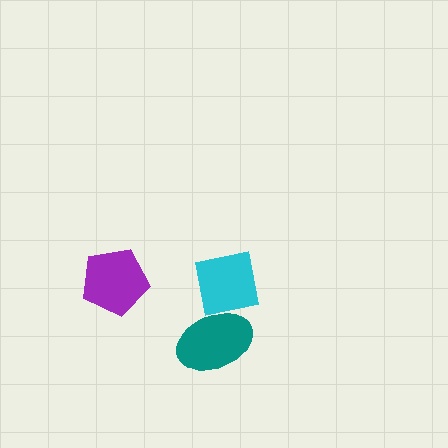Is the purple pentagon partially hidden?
No, no other shape covers it.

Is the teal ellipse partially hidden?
Yes, it is partially covered by another shape.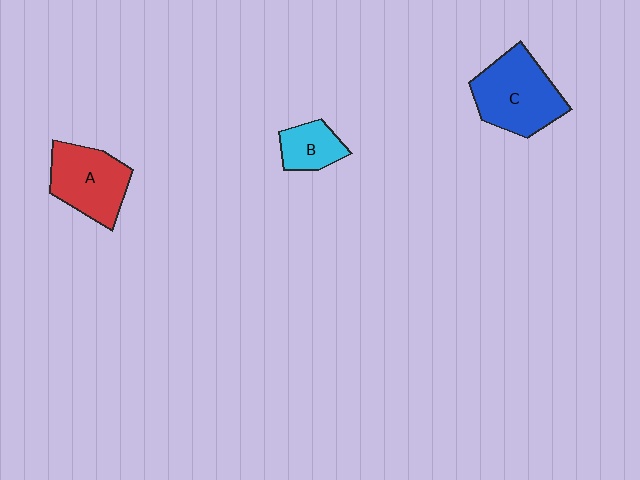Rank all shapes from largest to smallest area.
From largest to smallest: C (blue), A (red), B (cyan).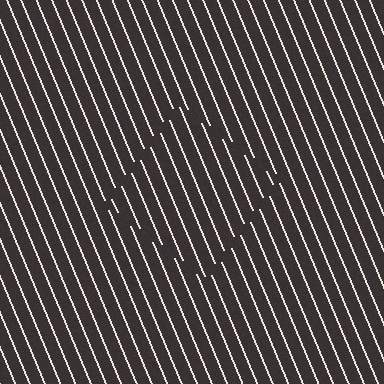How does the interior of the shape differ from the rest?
The interior of the shape contains the same grating, shifted by half a period — the contour is defined by the phase discontinuity where line-ends from the inner and outer gratings abut.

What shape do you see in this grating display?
An illusory square. The interior of the shape contains the same grating, shifted by half a period — the contour is defined by the phase discontinuity where line-ends from the inner and outer gratings abut.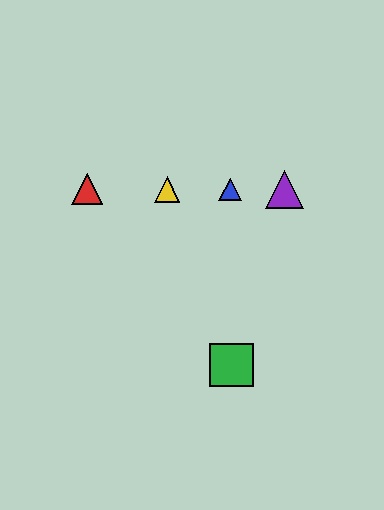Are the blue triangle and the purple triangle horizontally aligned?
Yes, both are at y≈189.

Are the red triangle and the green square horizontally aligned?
No, the red triangle is at y≈189 and the green square is at y≈365.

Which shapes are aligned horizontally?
The red triangle, the blue triangle, the yellow triangle, the purple triangle are aligned horizontally.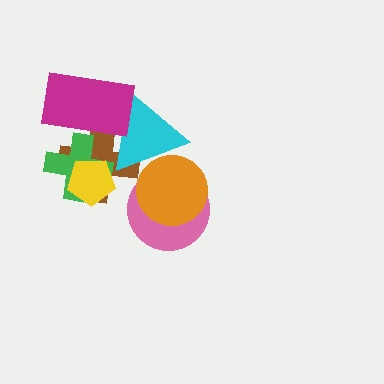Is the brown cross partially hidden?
Yes, it is partially covered by another shape.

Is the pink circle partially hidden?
Yes, it is partially covered by another shape.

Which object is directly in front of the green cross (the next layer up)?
The magenta rectangle is directly in front of the green cross.